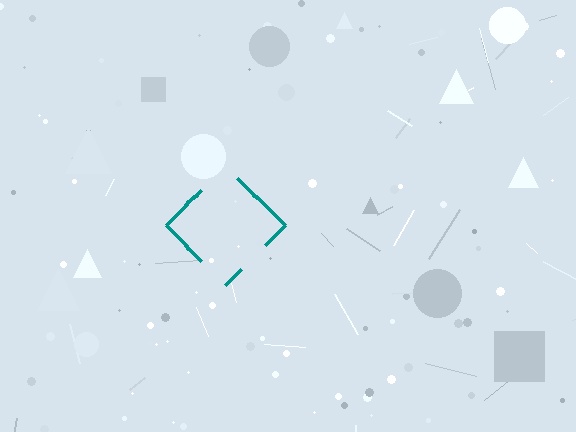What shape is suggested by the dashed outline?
The dashed outline suggests a diamond.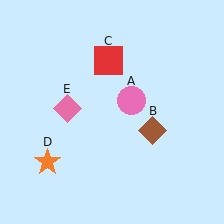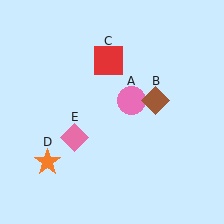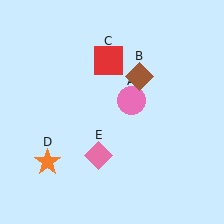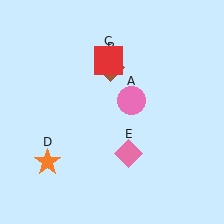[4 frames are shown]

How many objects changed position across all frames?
2 objects changed position: brown diamond (object B), pink diamond (object E).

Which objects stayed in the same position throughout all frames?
Pink circle (object A) and red square (object C) and orange star (object D) remained stationary.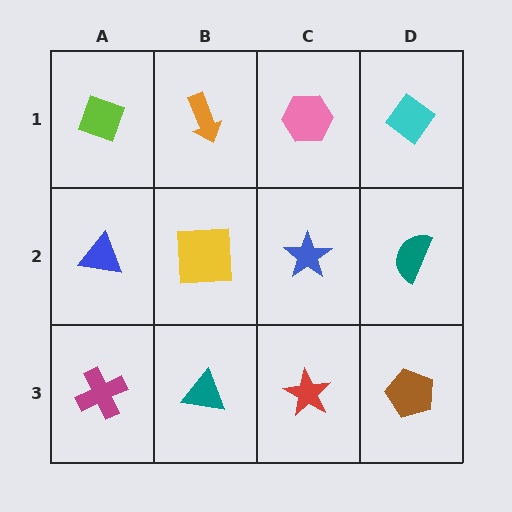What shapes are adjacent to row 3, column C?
A blue star (row 2, column C), a teal triangle (row 3, column B), a brown pentagon (row 3, column D).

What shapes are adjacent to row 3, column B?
A yellow square (row 2, column B), a magenta cross (row 3, column A), a red star (row 3, column C).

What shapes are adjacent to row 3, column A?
A blue triangle (row 2, column A), a teal triangle (row 3, column B).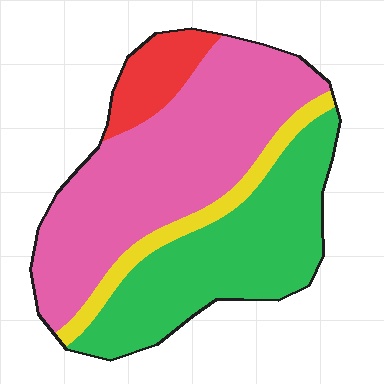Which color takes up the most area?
Pink, at roughly 45%.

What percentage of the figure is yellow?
Yellow takes up about one tenth (1/10) of the figure.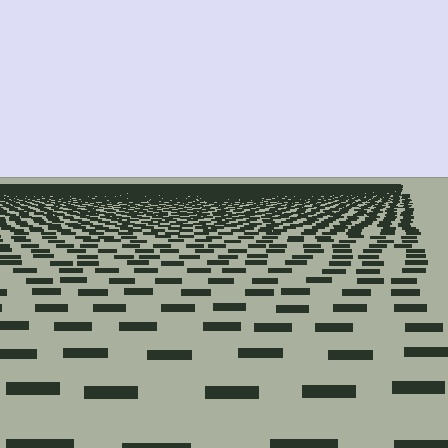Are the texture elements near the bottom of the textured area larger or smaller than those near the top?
Larger. Near the bottom, elements are closer to the viewer and appear at a bigger on-screen size.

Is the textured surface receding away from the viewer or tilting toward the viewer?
The surface is receding away from the viewer. Texture elements get smaller and denser toward the top.